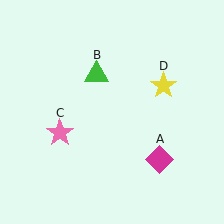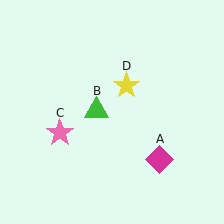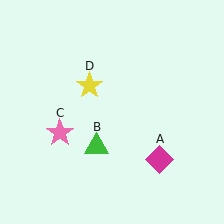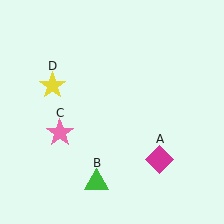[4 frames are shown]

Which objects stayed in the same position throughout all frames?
Magenta diamond (object A) and pink star (object C) remained stationary.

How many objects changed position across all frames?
2 objects changed position: green triangle (object B), yellow star (object D).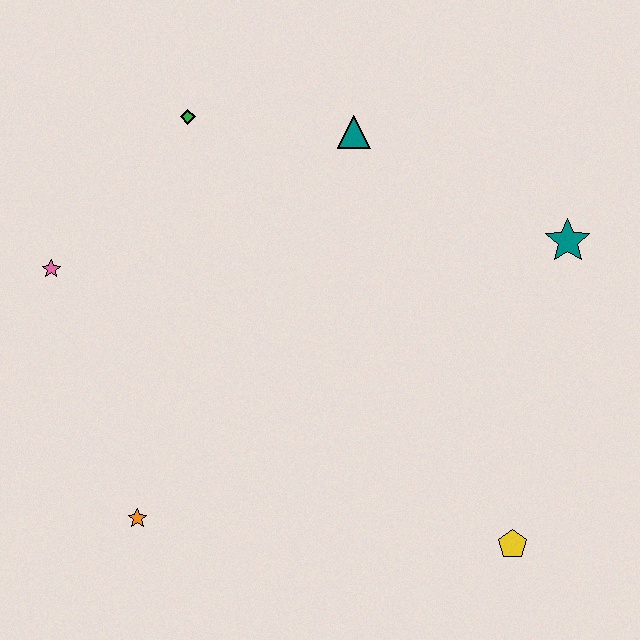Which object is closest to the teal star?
The teal triangle is closest to the teal star.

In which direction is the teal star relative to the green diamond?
The teal star is to the right of the green diamond.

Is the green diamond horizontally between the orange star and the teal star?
Yes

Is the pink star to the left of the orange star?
Yes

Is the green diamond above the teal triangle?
Yes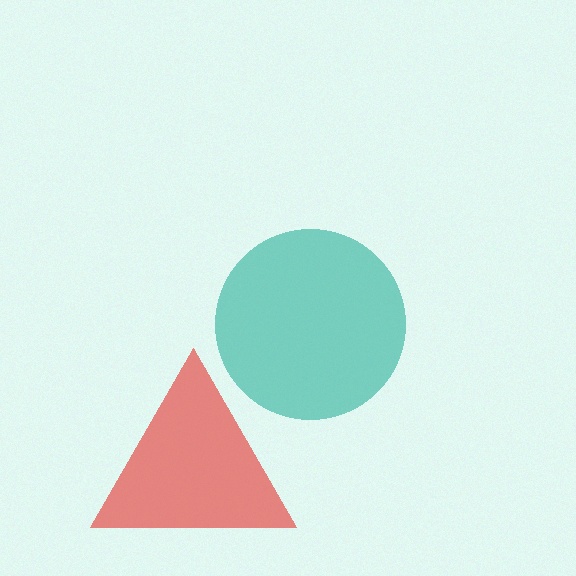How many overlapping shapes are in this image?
There are 2 overlapping shapes in the image.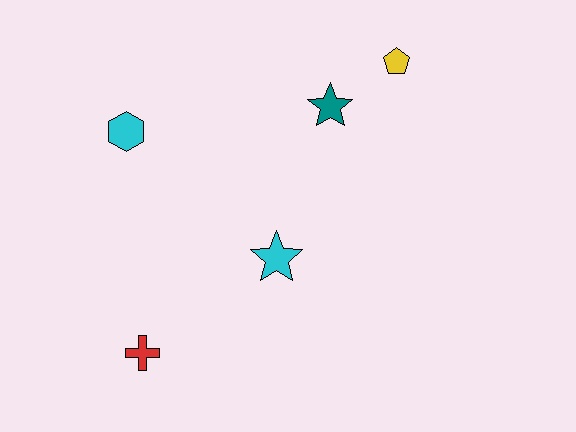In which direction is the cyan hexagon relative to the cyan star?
The cyan hexagon is to the left of the cyan star.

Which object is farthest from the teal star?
The red cross is farthest from the teal star.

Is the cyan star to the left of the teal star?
Yes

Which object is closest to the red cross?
The cyan star is closest to the red cross.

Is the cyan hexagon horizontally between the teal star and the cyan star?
No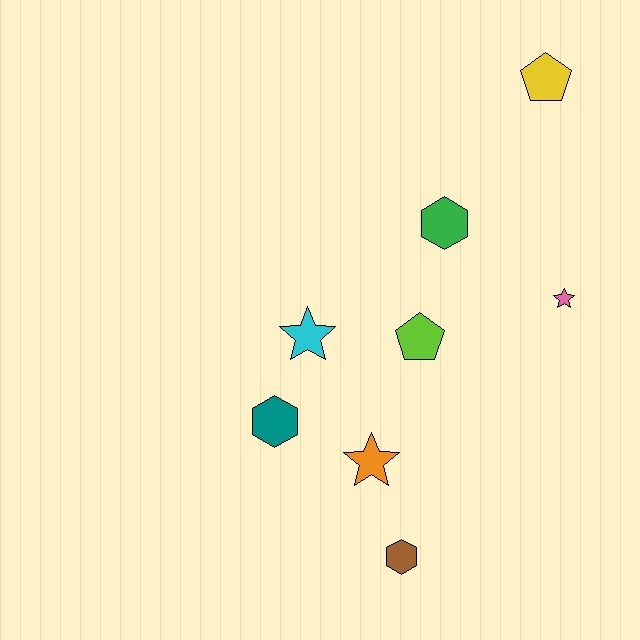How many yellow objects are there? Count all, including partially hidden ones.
There is 1 yellow object.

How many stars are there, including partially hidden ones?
There are 3 stars.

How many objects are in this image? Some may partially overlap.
There are 8 objects.